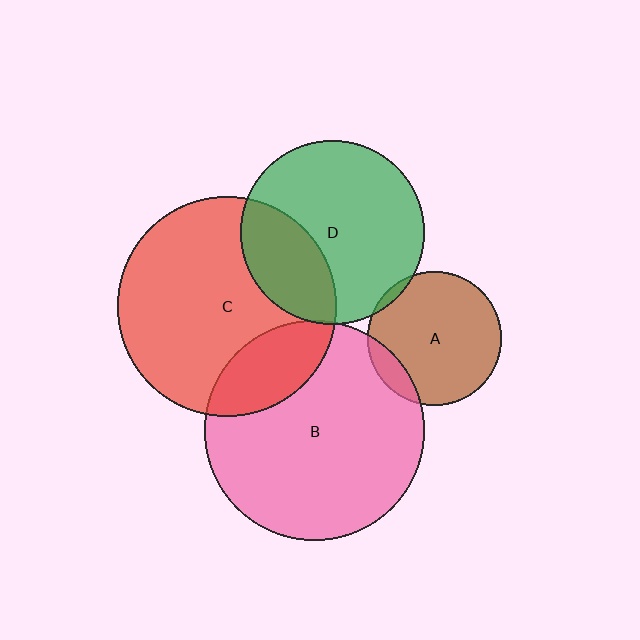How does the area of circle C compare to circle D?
Approximately 1.4 times.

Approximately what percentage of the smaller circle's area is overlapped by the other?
Approximately 20%.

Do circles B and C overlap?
Yes.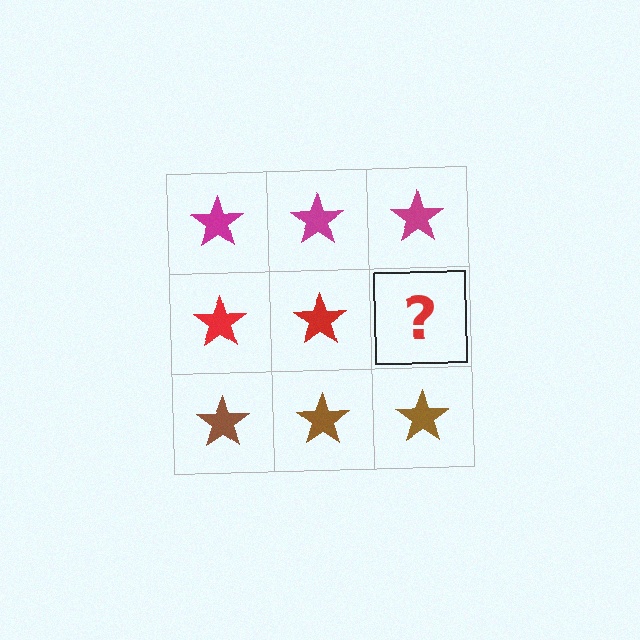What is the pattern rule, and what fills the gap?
The rule is that each row has a consistent color. The gap should be filled with a red star.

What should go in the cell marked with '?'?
The missing cell should contain a red star.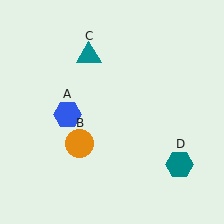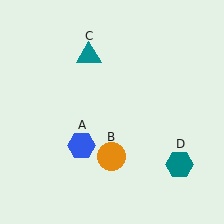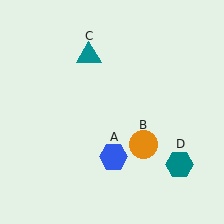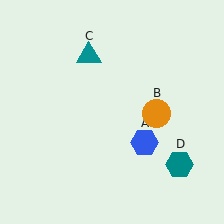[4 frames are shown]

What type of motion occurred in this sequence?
The blue hexagon (object A), orange circle (object B) rotated counterclockwise around the center of the scene.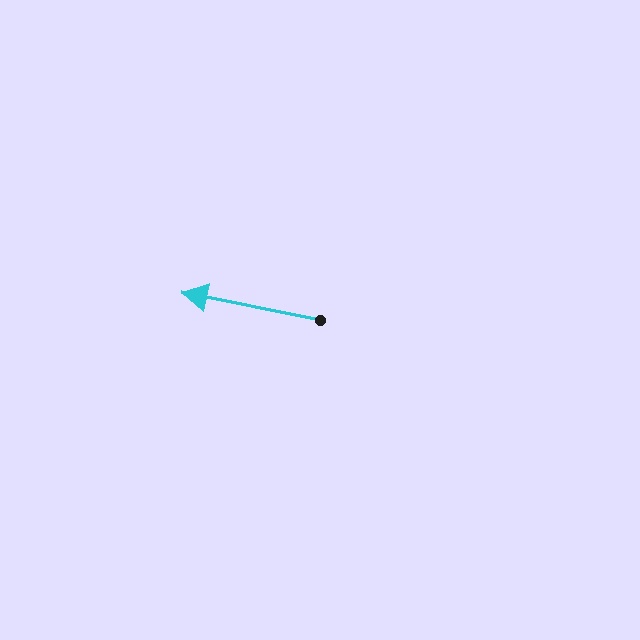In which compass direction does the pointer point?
West.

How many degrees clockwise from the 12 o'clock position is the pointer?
Approximately 281 degrees.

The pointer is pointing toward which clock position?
Roughly 9 o'clock.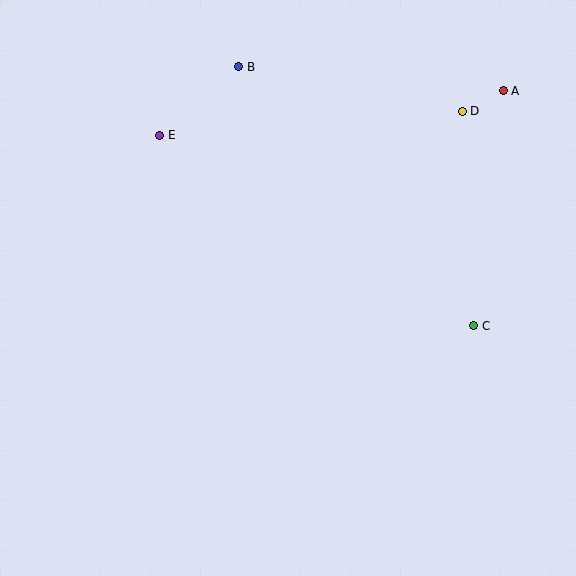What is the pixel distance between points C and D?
The distance between C and D is 215 pixels.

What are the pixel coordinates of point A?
Point A is at (503, 91).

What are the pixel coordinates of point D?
Point D is at (462, 111).